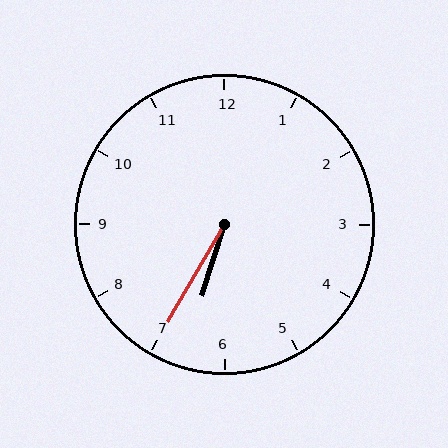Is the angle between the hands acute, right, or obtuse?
It is acute.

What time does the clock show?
6:35.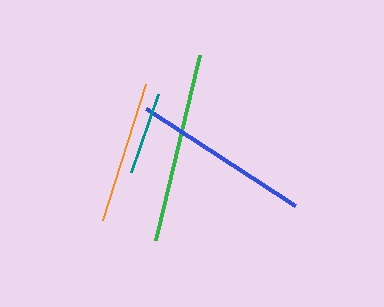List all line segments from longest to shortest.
From longest to shortest: green, blue, orange, teal.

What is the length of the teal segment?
The teal segment is approximately 83 pixels long.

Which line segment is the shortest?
The teal line is the shortest at approximately 83 pixels.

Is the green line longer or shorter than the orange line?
The green line is longer than the orange line.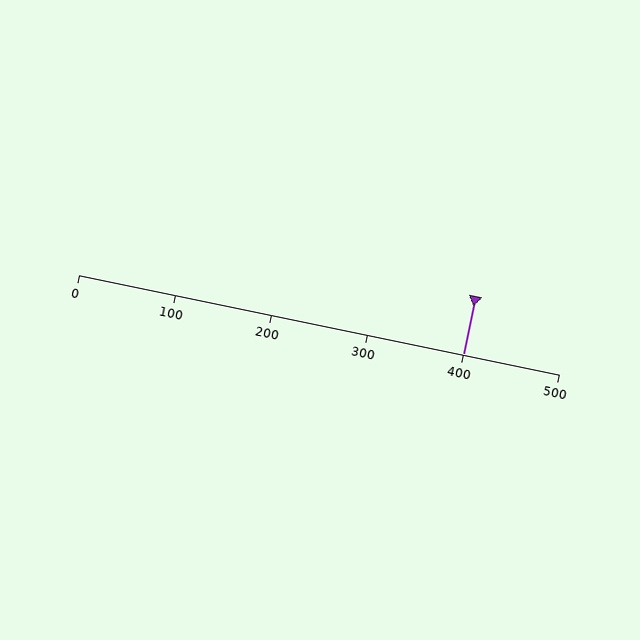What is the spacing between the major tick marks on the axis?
The major ticks are spaced 100 apart.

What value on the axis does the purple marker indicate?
The marker indicates approximately 400.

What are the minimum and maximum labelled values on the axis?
The axis runs from 0 to 500.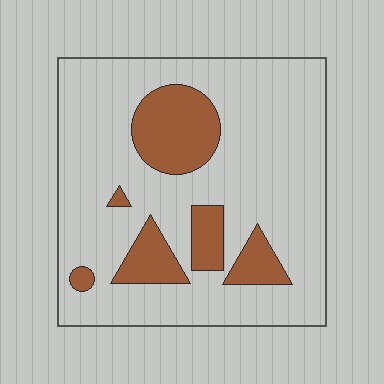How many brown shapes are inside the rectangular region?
6.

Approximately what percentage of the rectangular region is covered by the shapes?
Approximately 20%.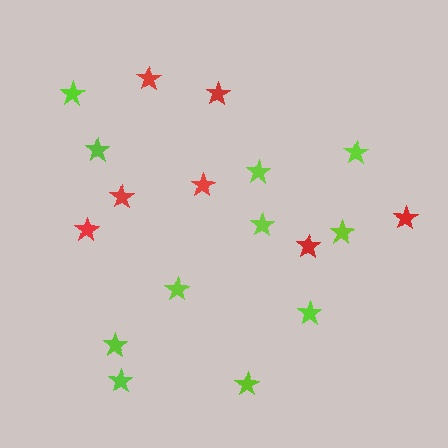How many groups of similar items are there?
There are 2 groups: one group of lime stars (11) and one group of red stars (7).